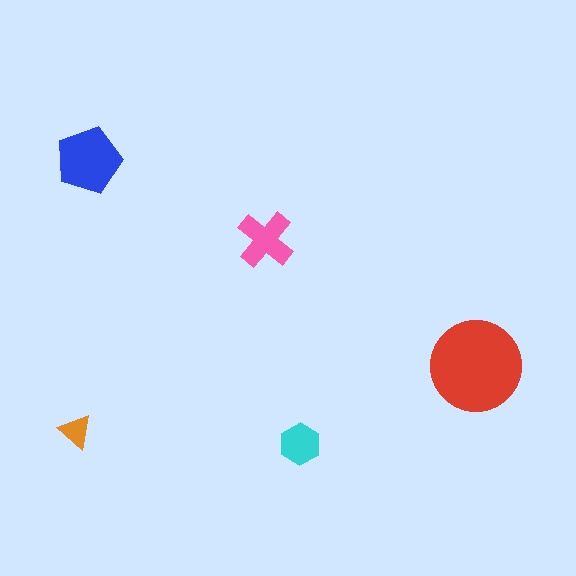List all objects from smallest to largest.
The orange triangle, the cyan hexagon, the pink cross, the blue pentagon, the red circle.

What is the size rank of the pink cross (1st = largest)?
3rd.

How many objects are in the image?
There are 5 objects in the image.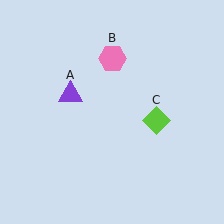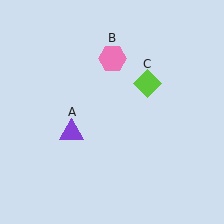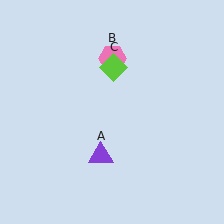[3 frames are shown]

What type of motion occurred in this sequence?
The purple triangle (object A), lime diamond (object C) rotated counterclockwise around the center of the scene.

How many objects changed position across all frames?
2 objects changed position: purple triangle (object A), lime diamond (object C).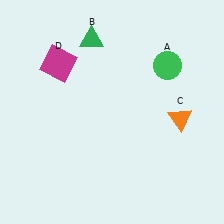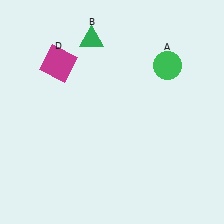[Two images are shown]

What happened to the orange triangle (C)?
The orange triangle (C) was removed in Image 2. It was in the bottom-right area of Image 1.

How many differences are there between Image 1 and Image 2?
There is 1 difference between the two images.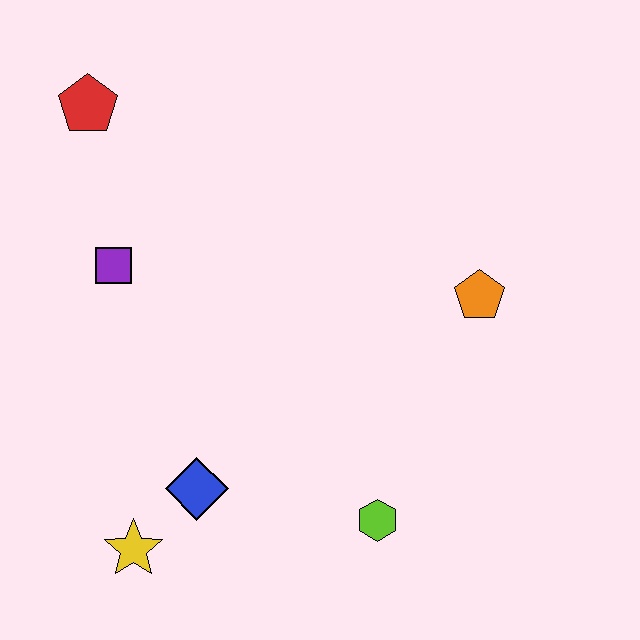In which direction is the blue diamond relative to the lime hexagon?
The blue diamond is to the left of the lime hexagon.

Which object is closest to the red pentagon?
The purple square is closest to the red pentagon.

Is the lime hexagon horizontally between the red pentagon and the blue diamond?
No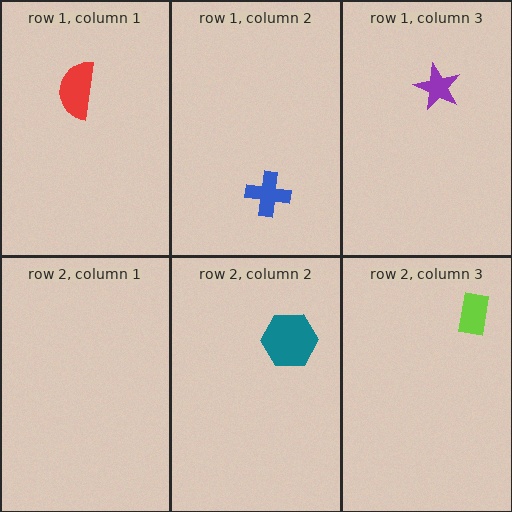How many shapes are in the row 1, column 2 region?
1.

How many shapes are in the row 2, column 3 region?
1.